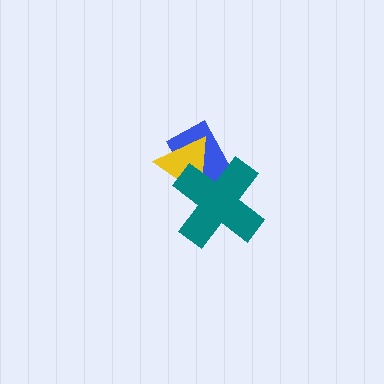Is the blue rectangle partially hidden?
Yes, it is partially covered by another shape.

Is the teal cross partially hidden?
No, no other shape covers it.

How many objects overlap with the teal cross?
2 objects overlap with the teal cross.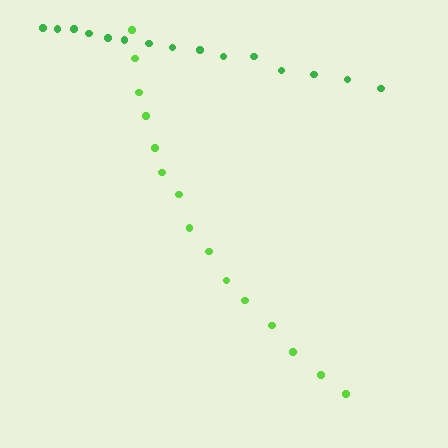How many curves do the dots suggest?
There are 2 distinct paths.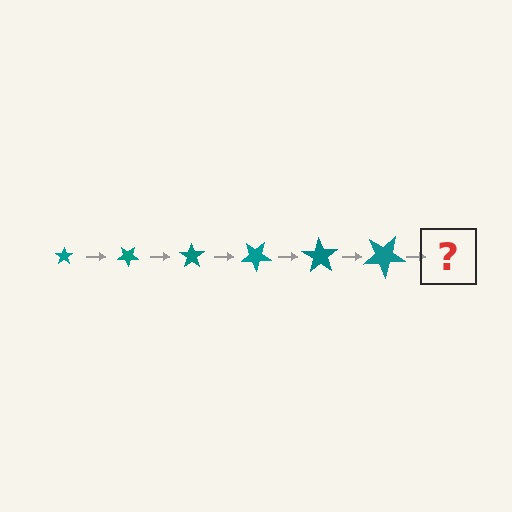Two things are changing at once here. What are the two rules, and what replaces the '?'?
The two rules are that the star grows larger each step and it rotates 35 degrees each step. The '?' should be a star, larger than the previous one and rotated 210 degrees from the start.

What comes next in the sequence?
The next element should be a star, larger than the previous one and rotated 210 degrees from the start.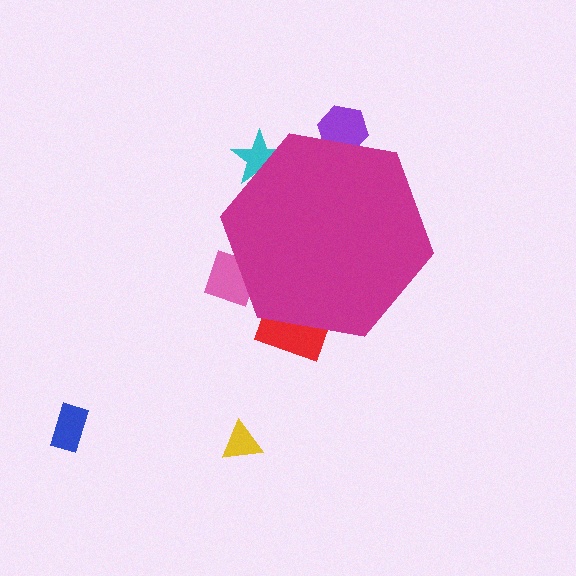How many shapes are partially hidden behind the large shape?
4 shapes are partially hidden.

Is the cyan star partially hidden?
Yes, the cyan star is partially hidden behind the magenta hexagon.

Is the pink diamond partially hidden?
Yes, the pink diamond is partially hidden behind the magenta hexagon.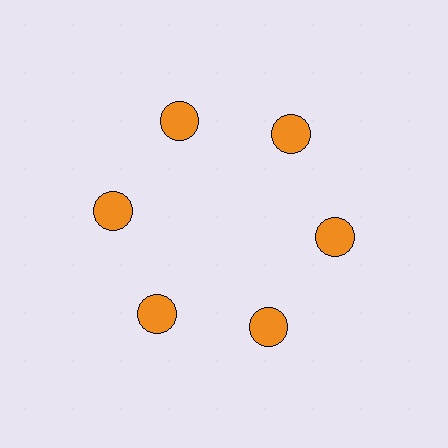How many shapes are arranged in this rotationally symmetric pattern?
There are 6 shapes, arranged in 6 groups of 1.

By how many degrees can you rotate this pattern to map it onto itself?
The pattern maps onto itself every 60 degrees of rotation.